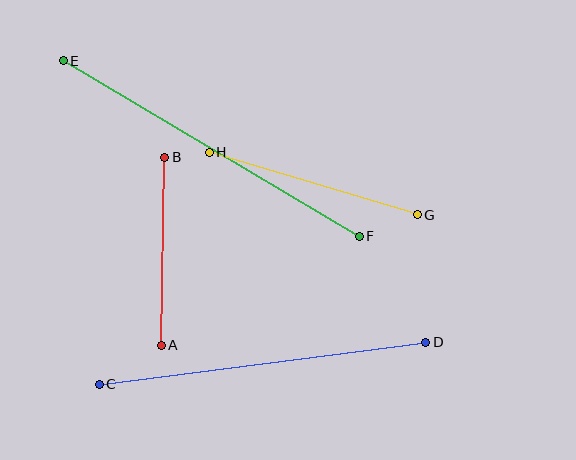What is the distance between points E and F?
The distance is approximately 344 pixels.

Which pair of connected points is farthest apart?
Points E and F are farthest apart.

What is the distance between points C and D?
The distance is approximately 329 pixels.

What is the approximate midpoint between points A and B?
The midpoint is at approximately (163, 251) pixels.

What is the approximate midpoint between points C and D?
The midpoint is at approximately (262, 363) pixels.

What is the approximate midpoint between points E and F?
The midpoint is at approximately (211, 149) pixels.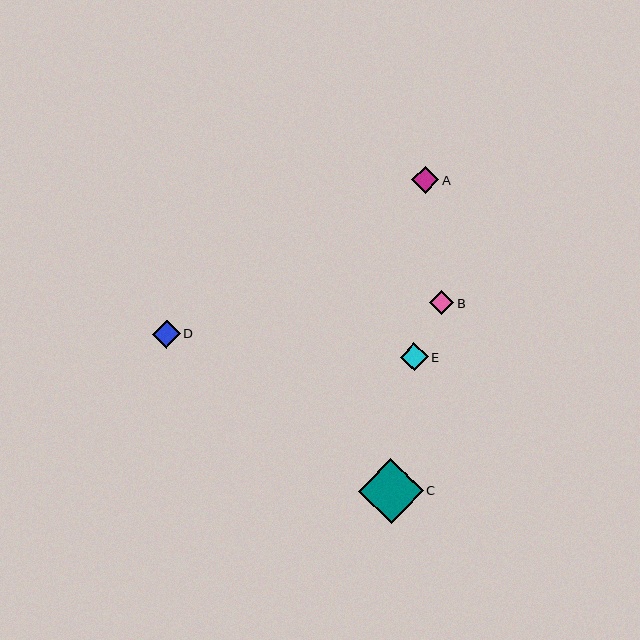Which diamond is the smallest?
Diamond B is the smallest with a size of approximately 24 pixels.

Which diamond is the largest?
Diamond C is the largest with a size of approximately 65 pixels.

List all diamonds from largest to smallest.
From largest to smallest: C, E, D, A, B.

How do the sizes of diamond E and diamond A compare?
Diamond E and diamond A are approximately the same size.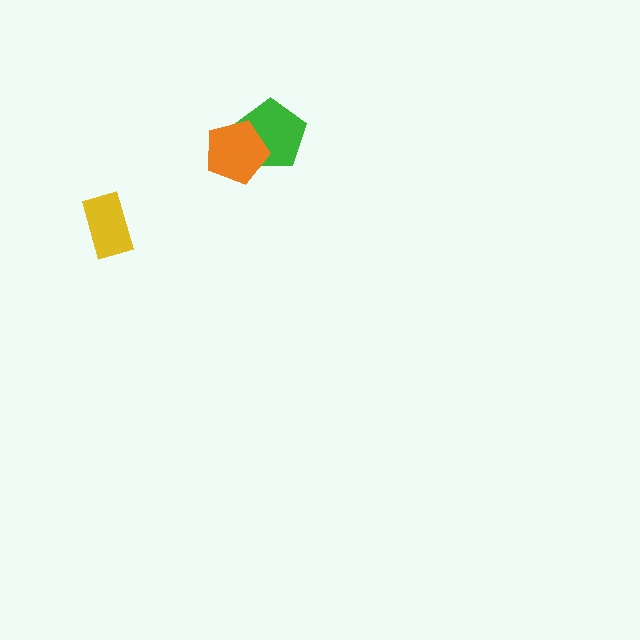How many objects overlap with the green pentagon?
1 object overlaps with the green pentagon.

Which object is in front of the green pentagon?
The orange pentagon is in front of the green pentagon.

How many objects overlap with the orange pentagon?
1 object overlaps with the orange pentagon.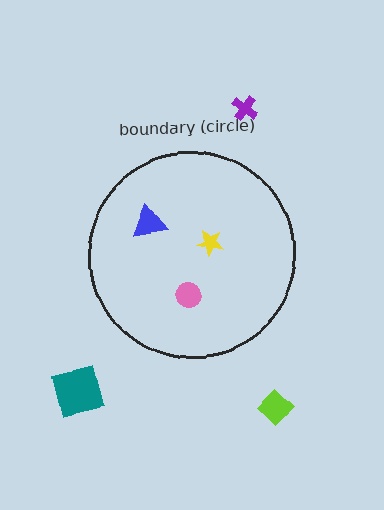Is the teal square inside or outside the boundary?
Outside.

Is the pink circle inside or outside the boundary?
Inside.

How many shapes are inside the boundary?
3 inside, 3 outside.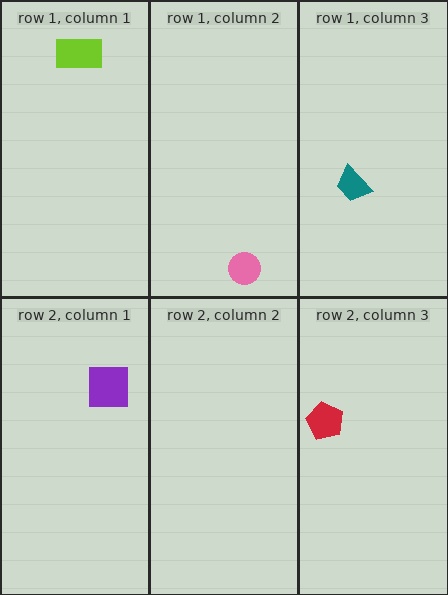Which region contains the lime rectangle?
The row 1, column 1 region.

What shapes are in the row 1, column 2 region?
The pink circle.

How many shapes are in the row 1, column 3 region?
1.